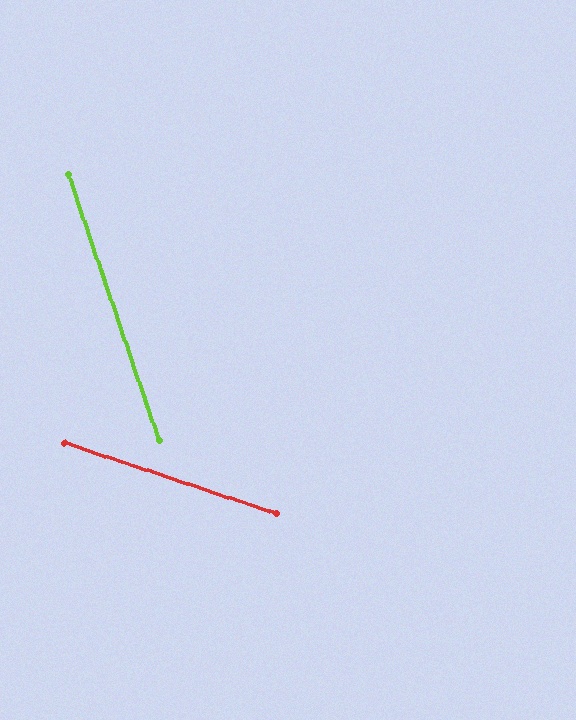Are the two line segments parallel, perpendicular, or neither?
Neither parallel nor perpendicular — they differ by about 53°.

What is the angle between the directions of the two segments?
Approximately 53 degrees.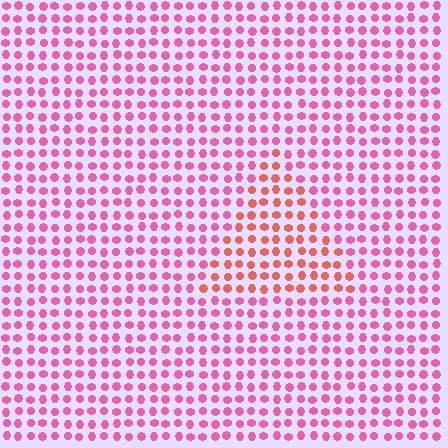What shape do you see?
I see a triangle.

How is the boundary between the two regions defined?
The boundary is defined purely by a slight shift in hue (about 38 degrees). Spacing, size, and orientation are identical on both sides.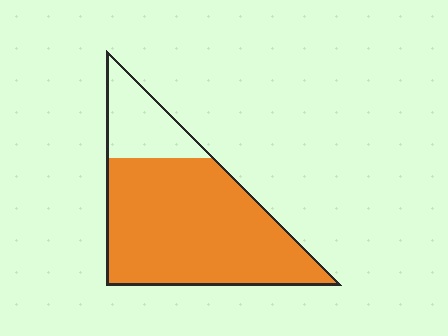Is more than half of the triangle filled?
Yes.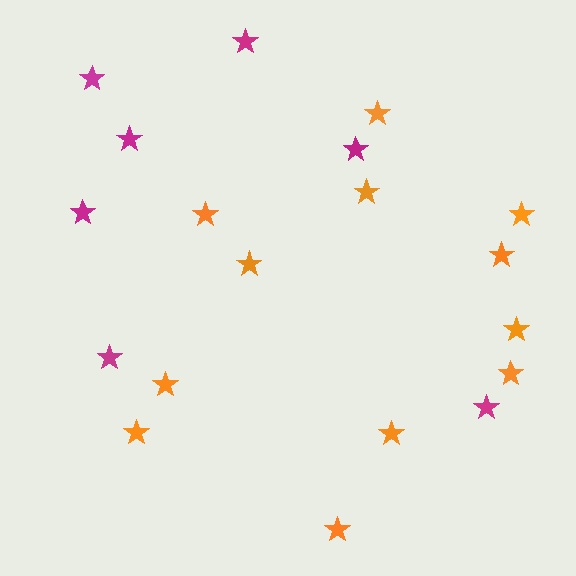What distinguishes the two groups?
There are 2 groups: one group of orange stars (12) and one group of magenta stars (7).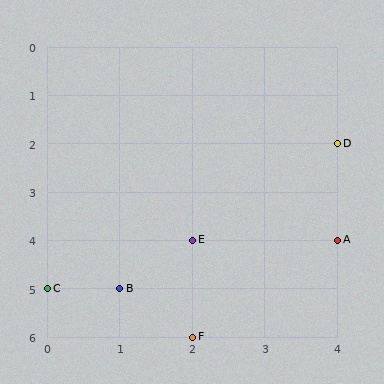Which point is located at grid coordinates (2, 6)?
Point F is at (2, 6).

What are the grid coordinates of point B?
Point B is at grid coordinates (1, 5).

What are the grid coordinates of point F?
Point F is at grid coordinates (2, 6).